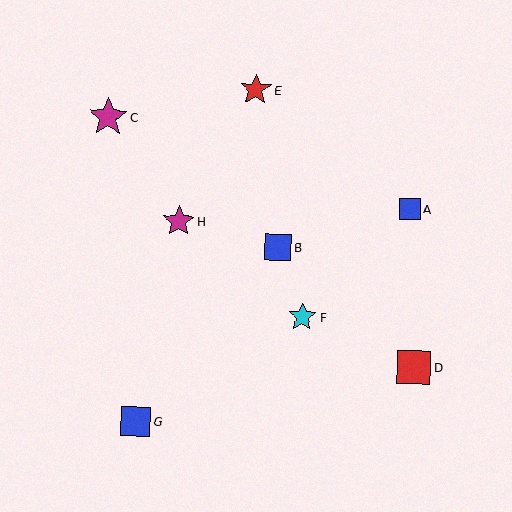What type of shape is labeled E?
Shape E is a red star.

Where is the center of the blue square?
The center of the blue square is at (410, 209).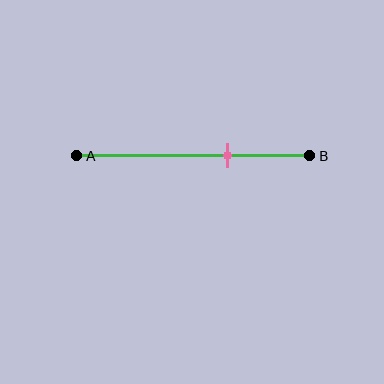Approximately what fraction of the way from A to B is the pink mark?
The pink mark is approximately 65% of the way from A to B.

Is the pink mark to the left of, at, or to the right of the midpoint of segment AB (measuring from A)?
The pink mark is to the right of the midpoint of segment AB.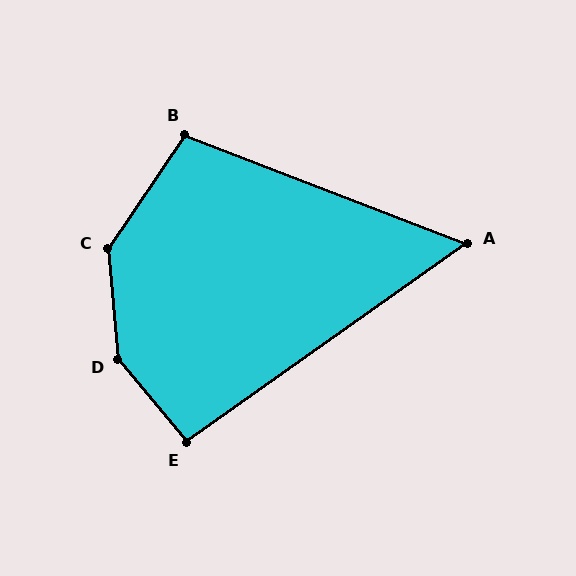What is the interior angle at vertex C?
Approximately 140 degrees (obtuse).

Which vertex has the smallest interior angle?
A, at approximately 56 degrees.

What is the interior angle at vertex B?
Approximately 103 degrees (obtuse).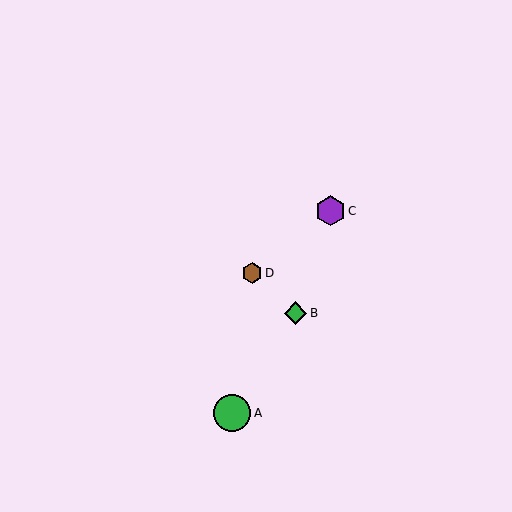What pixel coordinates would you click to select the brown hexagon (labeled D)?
Click at (252, 273) to select the brown hexagon D.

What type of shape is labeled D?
Shape D is a brown hexagon.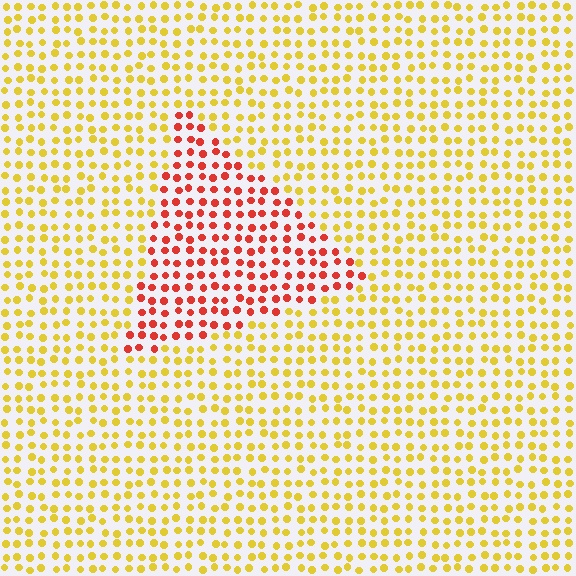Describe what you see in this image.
The image is filled with small yellow elements in a uniform arrangement. A triangle-shaped region is visible where the elements are tinted to a slightly different hue, forming a subtle color boundary.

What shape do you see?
I see a triangle.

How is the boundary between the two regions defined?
The boundary is defined purely by a slight shift in hue (about 51 degrees). Spacing, size, and orientation are identical on both sides.